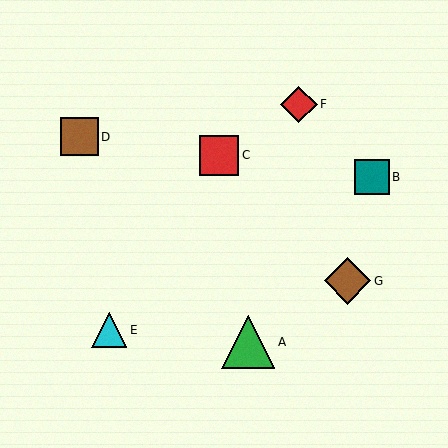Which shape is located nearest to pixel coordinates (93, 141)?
The brown square (labeled D) at (79, 137) is nearest to that location.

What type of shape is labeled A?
Shape A is a green triangle.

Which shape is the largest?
The green triangle (labeled A) is the largest.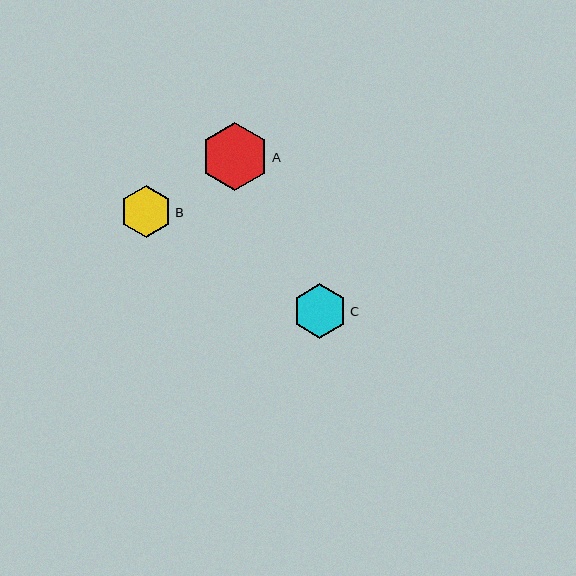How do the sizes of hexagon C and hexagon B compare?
Hexagon C and hexagon B are approximately the same size.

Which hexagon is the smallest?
Hexagon B is the smallest with a size of approximately 52 pixels.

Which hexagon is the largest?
Hexagon A is the largest with a size of approximately 68 pixels.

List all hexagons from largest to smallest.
From largest to smallest: A, C, B.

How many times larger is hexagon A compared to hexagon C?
Hexagon A is approximately 1.3 times the size of hexagon C.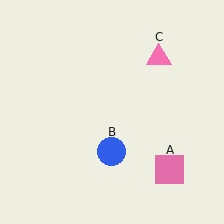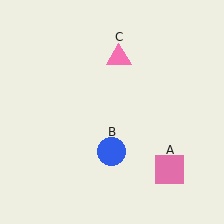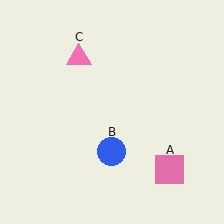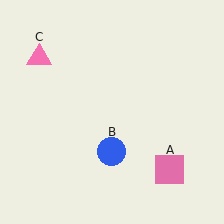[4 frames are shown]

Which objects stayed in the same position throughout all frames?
Pink square (object A) and blue circle (object B) remained stationary.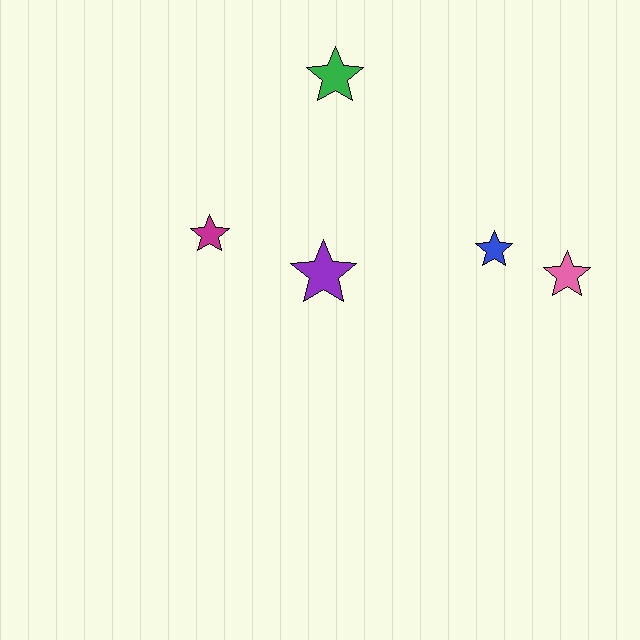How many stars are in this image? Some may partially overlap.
There are 5 stars.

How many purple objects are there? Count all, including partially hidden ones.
There is 1 purple object.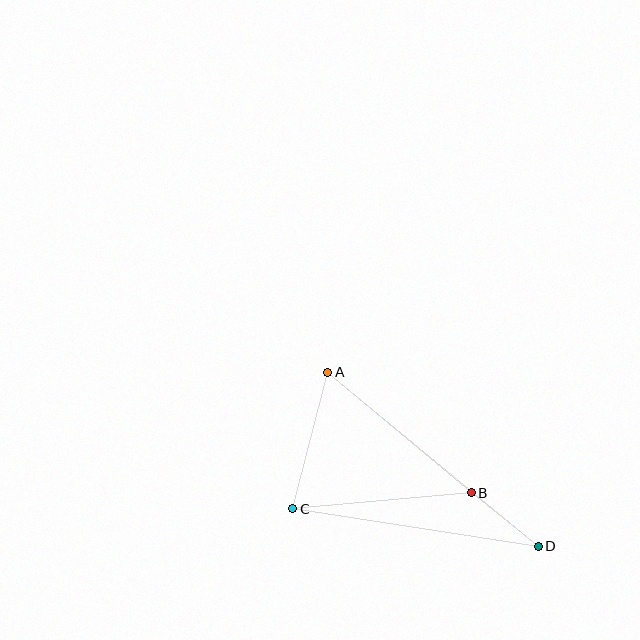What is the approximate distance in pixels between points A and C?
The distance between A and C is approximately 141 pixels.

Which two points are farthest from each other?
Points A and D are farthest from each other.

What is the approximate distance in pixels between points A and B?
The distance between A and B is approximately 187 pixels.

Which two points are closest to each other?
Points B and D are closest to each other.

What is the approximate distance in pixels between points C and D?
The distance between C and D is approximately 248 pixels.